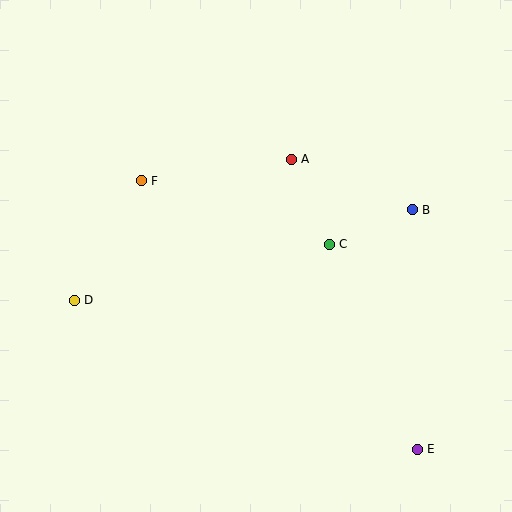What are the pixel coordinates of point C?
Point C is at (329, 244).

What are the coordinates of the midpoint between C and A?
The midpoint between C and A is at (310, 202).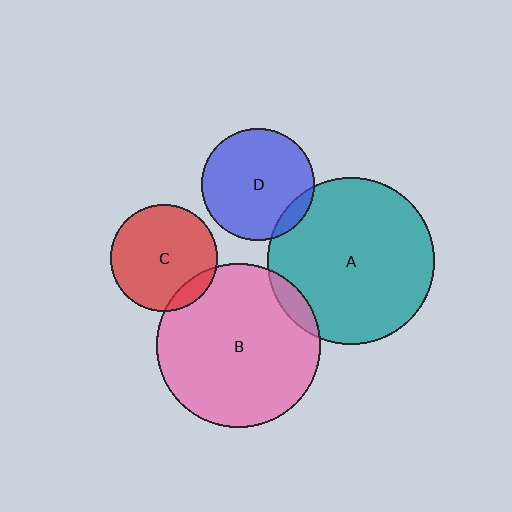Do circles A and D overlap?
Yes.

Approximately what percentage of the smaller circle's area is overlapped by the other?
Approximately 10%.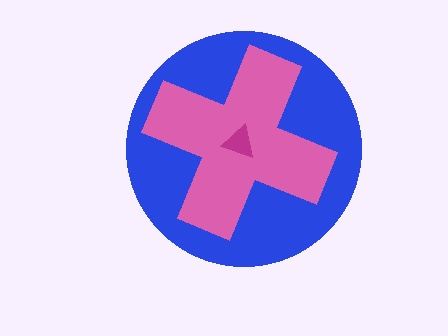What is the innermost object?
The magenta triangle.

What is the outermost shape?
The blue circle.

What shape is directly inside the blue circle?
The pink cross.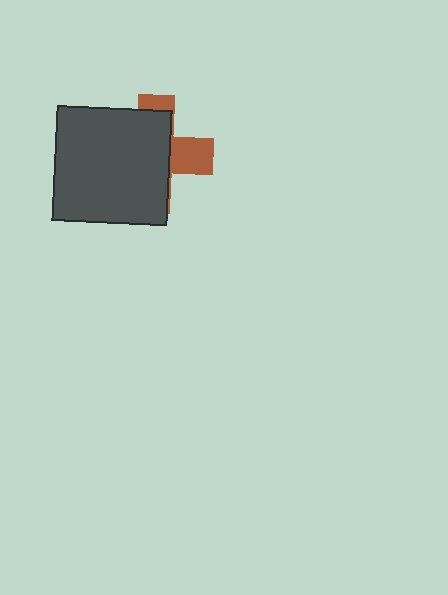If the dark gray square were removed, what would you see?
You would see the complete brown cross.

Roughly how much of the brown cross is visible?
A small part of it is visible (roughly 31%).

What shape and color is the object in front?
The object in front is a dark gray square.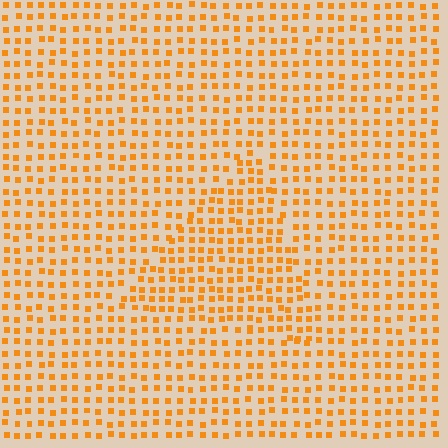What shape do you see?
I see a triangle.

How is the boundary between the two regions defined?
The boundary is defined by a change in element density (approximately 1.4x ratio). All elements are the same color, size, and shape.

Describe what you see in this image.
The image contains small orange elements arranged at two different densities. A triangle-shaped region is visible where the elements are more densely packed than the surrounding area.